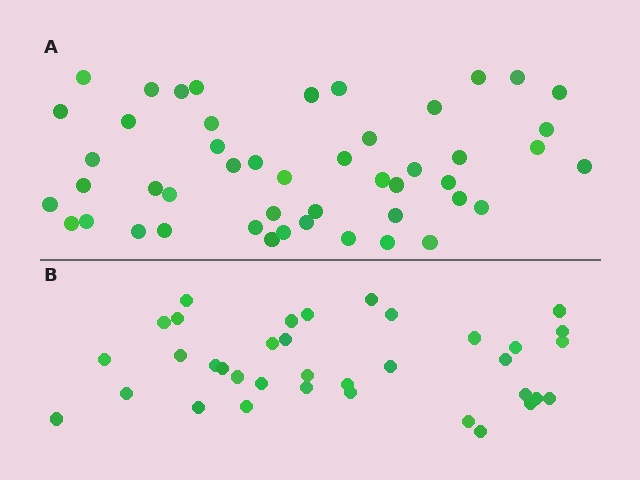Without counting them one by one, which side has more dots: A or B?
Region A (the top region) has more dots.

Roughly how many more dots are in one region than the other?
Region A has roughly 12 or so more dots than region B.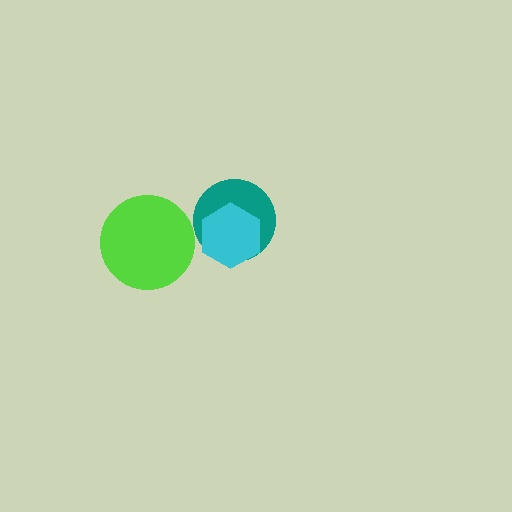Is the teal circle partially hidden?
Yes, it is partially covered by another shape.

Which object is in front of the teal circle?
The cyan hexagon is in front of the teal circle.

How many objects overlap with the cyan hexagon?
1 object overlaps with the cyan hexagon.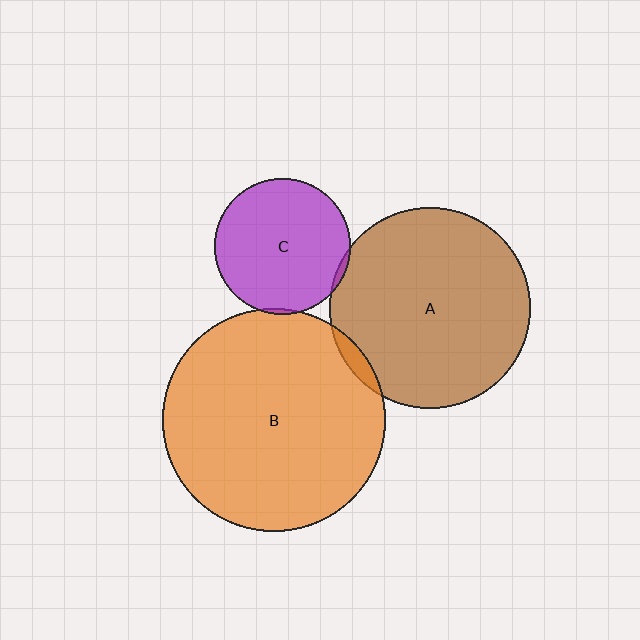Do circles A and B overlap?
Yes.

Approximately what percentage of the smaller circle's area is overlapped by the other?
Approximately 5%.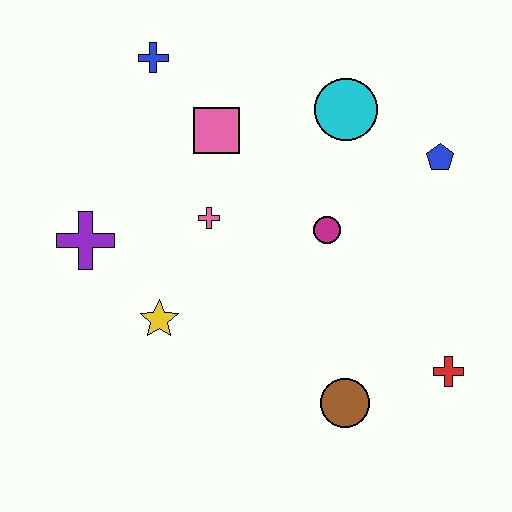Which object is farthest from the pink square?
The red cross is farthest from the pink square.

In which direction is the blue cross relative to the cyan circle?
The blue cross is to the left of the cyan circle.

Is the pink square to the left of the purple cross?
No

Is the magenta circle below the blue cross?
Yes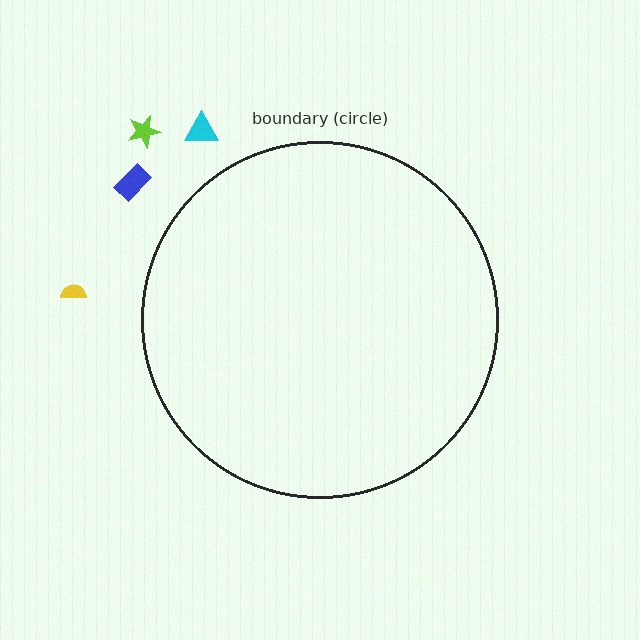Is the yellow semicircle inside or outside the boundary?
Outside.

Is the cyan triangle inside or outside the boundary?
Outside.